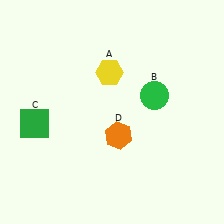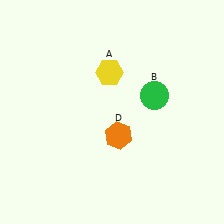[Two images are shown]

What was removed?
The green square (C) was removed in Image 2.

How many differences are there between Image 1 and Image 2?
There is 1 difference between the two images.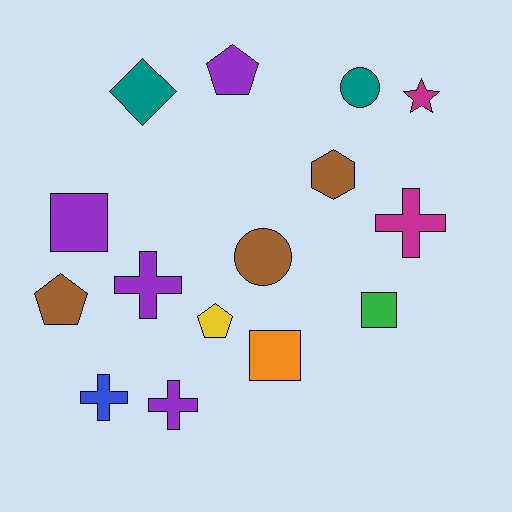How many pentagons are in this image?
There are 3 pentagons.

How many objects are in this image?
There are 15 objects.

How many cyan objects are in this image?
There are no cyan objects.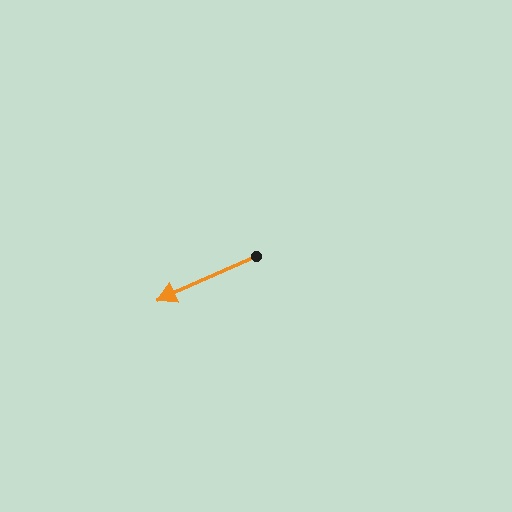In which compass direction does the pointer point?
Southwest.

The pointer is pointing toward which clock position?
Roughly 8 o'clock.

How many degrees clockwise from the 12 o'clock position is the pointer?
Approximately 246 degrees.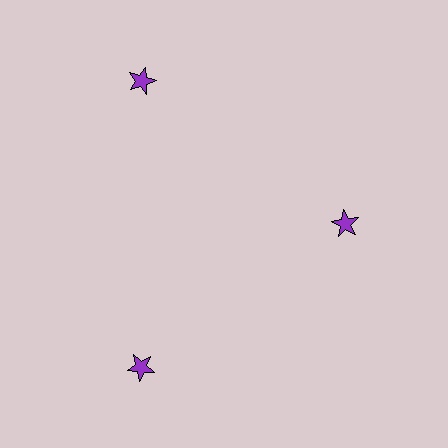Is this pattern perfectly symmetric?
No. The 3 purple stars are arranged in a ring, but one element near the 3 o'clock position is pulled inward toward the center, breaking the 3-fold rotational symmetry.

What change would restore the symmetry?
The symmetry would be restored by moving it outward, back onto the ring so that all 3 stars sit at equal angles and equal distance from the center.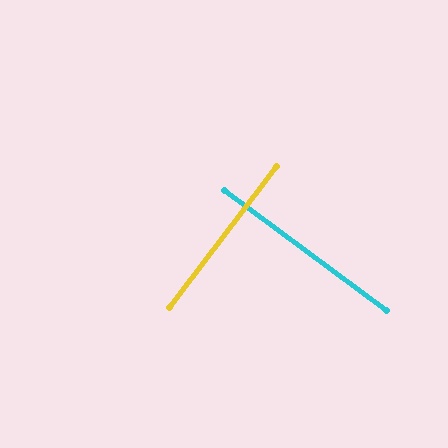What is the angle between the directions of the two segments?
Approximately 89 degrees.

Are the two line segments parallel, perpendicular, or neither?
Perpendicular — they meet at approximately 89°.